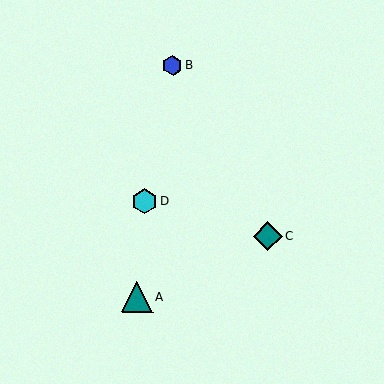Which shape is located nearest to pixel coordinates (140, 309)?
The teal triangle (labeled A) at (137, 297) is nearest to that location.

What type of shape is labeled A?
Shape A is a teal triangle.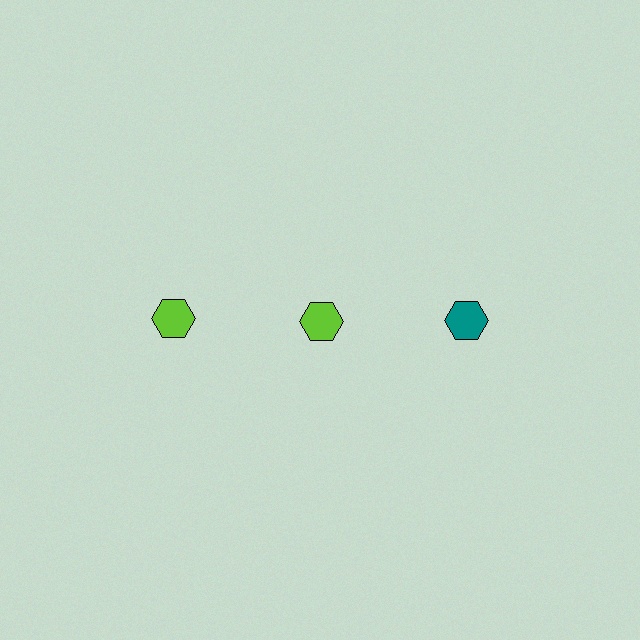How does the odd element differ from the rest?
It has a different color: teal instead of lime.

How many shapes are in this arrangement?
There are 3 shapes arranged in a grid pattern.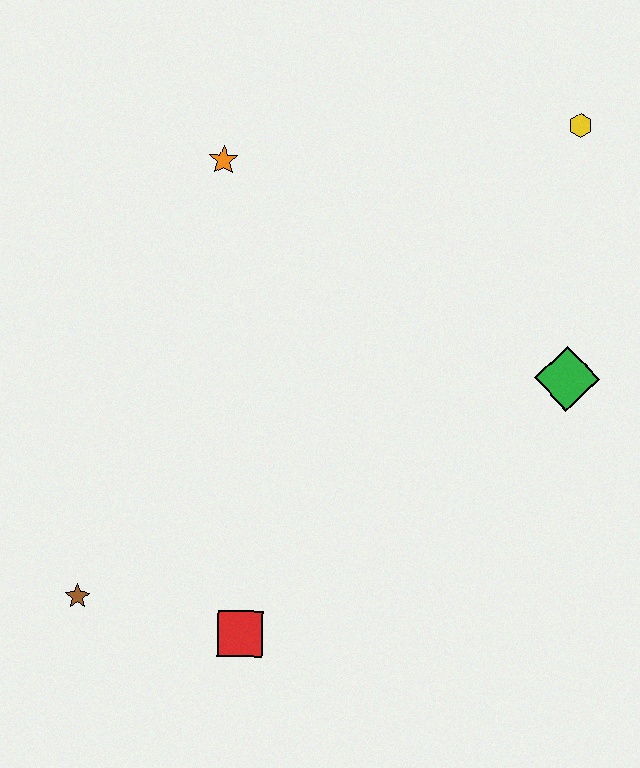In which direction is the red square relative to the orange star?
The red square is below the orange star.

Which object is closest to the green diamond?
The yellow hexagon is closest to the green diamond.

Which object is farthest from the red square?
The yellow hexagon is farthest from the red square.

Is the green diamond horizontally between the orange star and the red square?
No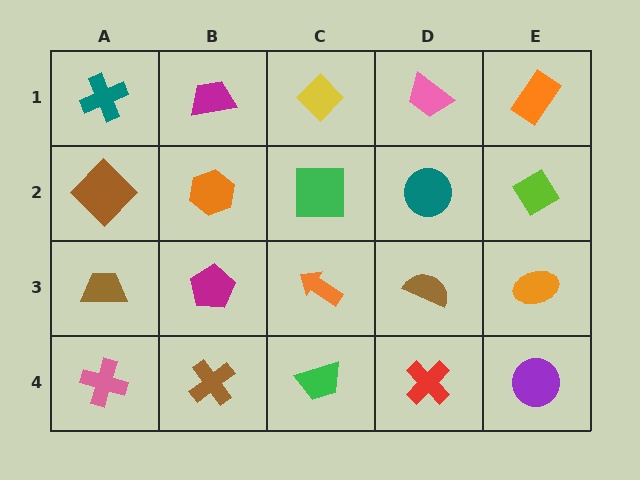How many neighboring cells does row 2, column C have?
4.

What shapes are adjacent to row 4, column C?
An orange arrow (row 3, column C), a brown cross (row 4, column B), a red cross (row 4, column D).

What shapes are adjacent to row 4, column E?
An orange ellipse (row 3, column E), a red cross (row 4, column D).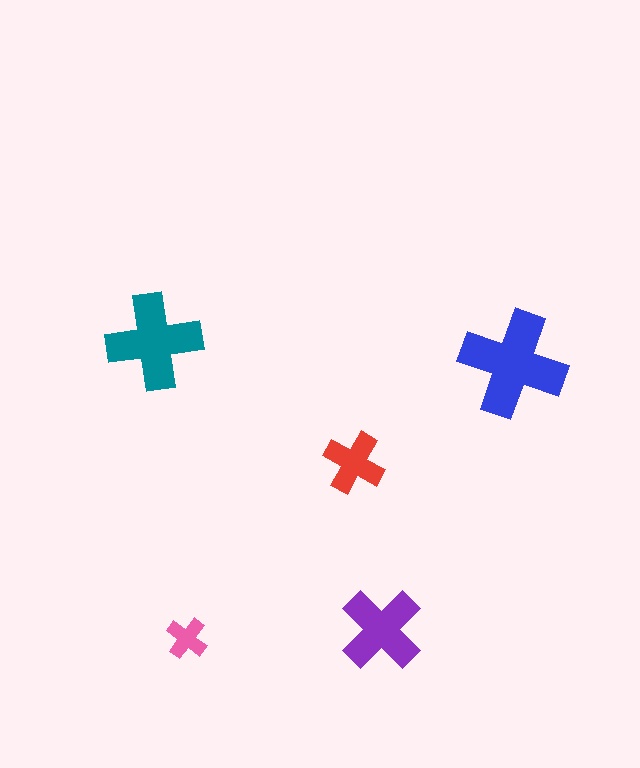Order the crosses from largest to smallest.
the blue one, the teal one, the purple one, the red one, the pink one.